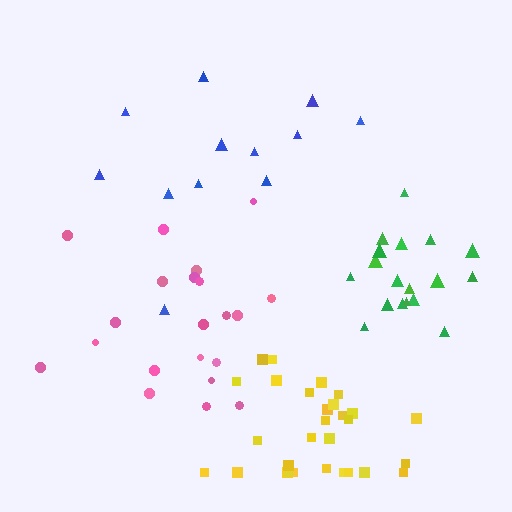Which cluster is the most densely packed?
Green.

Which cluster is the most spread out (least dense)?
Blue.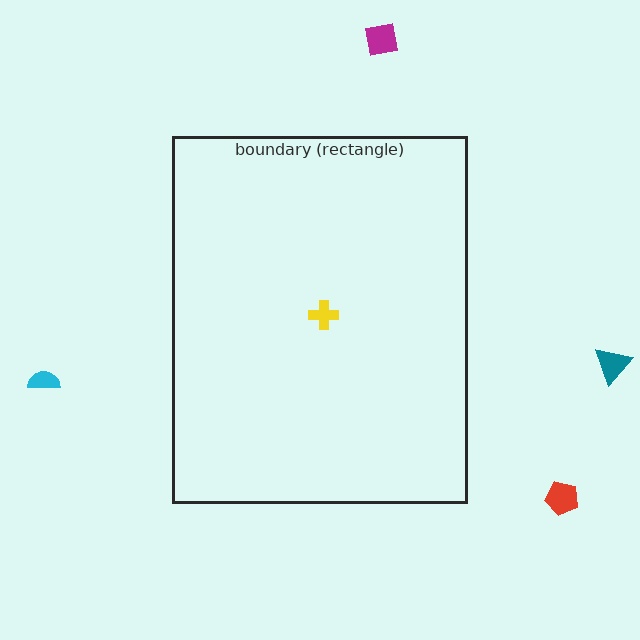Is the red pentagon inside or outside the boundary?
Outside.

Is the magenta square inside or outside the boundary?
Outside.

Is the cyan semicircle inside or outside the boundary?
Outside.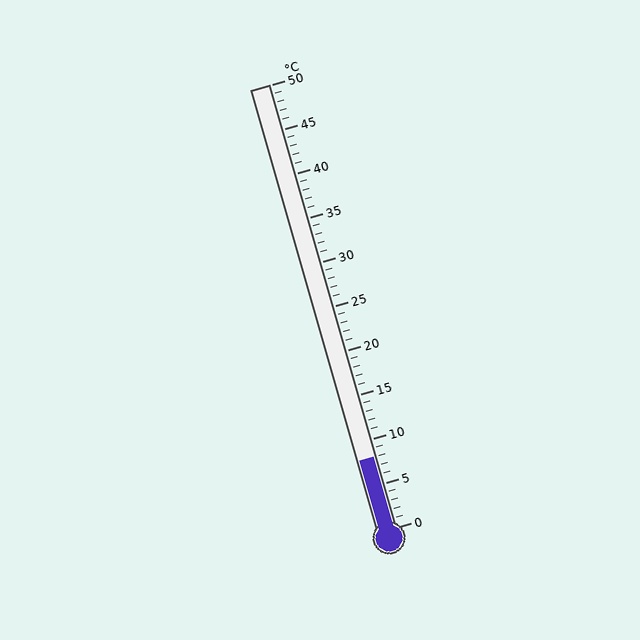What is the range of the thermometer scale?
The thermometer scale ranges from 0°C to 50°C.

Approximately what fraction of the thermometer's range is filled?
The thermometer is filled to approximately 15% of its range.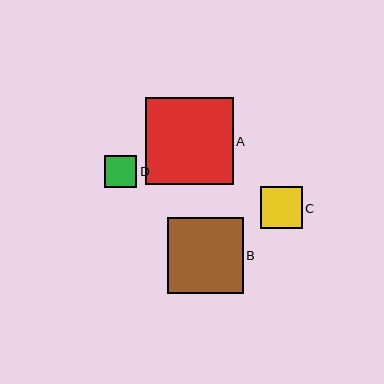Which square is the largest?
Square A is the largest with a size of approximately 88 pixels.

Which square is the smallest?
Square D is the smallest with a size of approximately 32 pixels.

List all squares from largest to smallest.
From largest to smallest: A, B, C, D.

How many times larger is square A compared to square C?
Square A is approximately 2.1 times the size of square C.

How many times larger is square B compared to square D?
Square B is approximately 2.4 times the size of square D.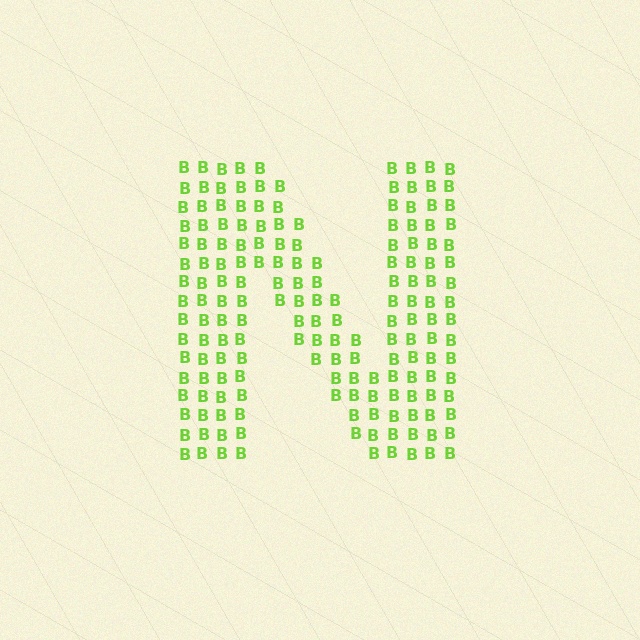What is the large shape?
The large shape is the letter N.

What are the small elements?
The small elements are letter B's.